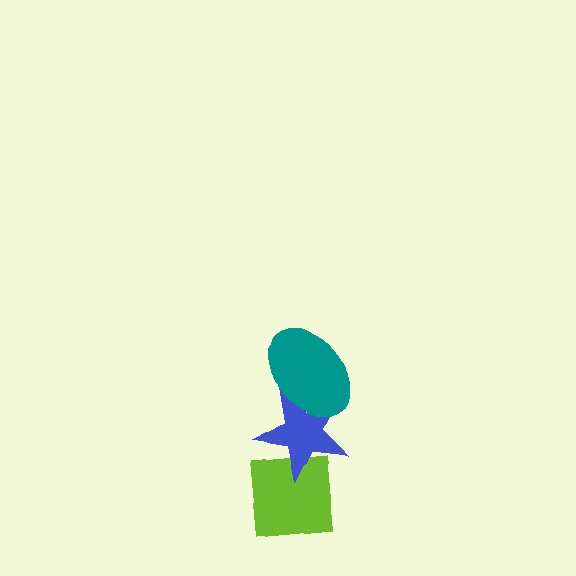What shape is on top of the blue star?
The teal ellipse is on top of the blue star.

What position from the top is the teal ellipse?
The teal ellipse is 1st from the top.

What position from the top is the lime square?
The lime square is 3rd from the top.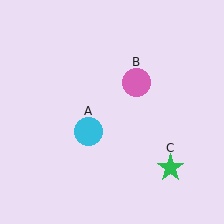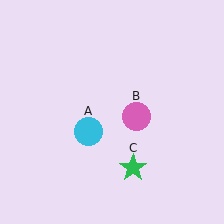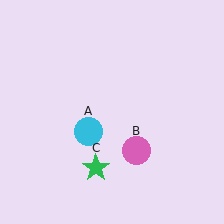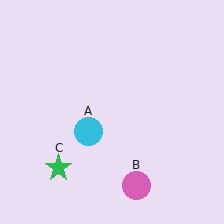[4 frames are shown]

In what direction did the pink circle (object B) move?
The pink circle (object B) moved down.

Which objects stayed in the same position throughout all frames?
Cyan circle (object A) remained stationary.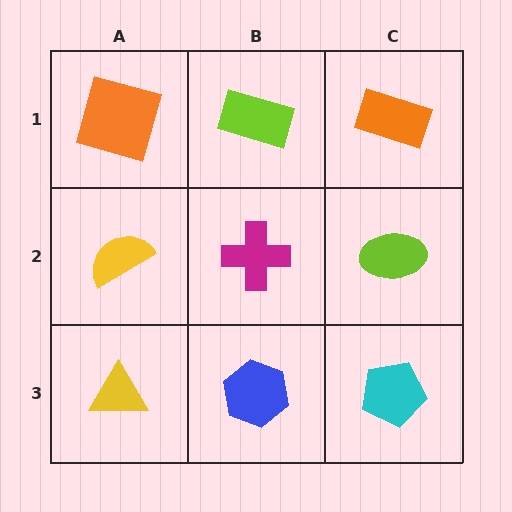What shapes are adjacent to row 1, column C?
A lime ellipse (row 2, column C), a lime rectangle (row 1, column B).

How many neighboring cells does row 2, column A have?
3.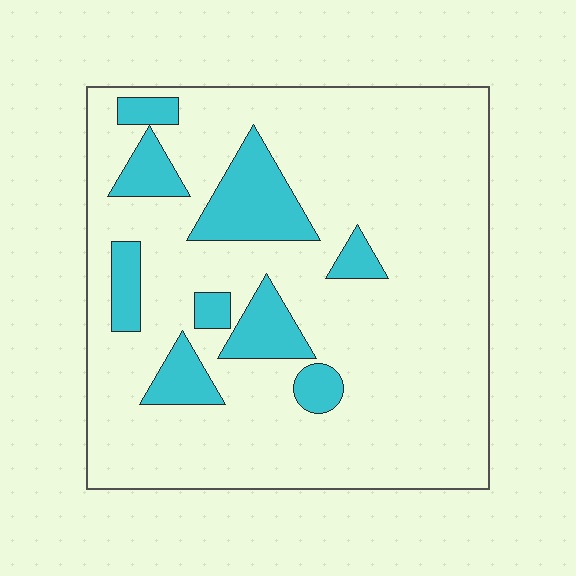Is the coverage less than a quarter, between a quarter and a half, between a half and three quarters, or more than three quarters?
Less than a quarter.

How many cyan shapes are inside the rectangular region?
9.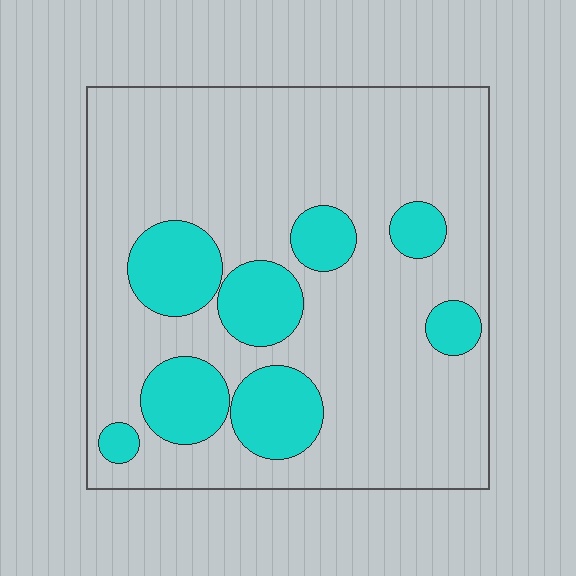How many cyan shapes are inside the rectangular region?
8.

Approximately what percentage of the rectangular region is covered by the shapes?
Approximately 20%.